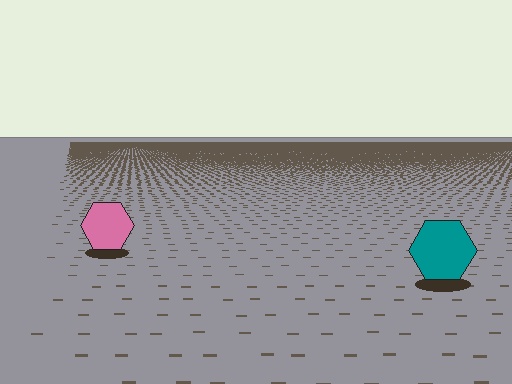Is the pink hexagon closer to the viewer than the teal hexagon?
No. The teal hexagon is closer — you can tell from the texture gradient: the ground texture is coarser near it.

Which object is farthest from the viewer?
The pink hexagon is farthest from the viewer. It appears smaller and the ground texture around it is denser.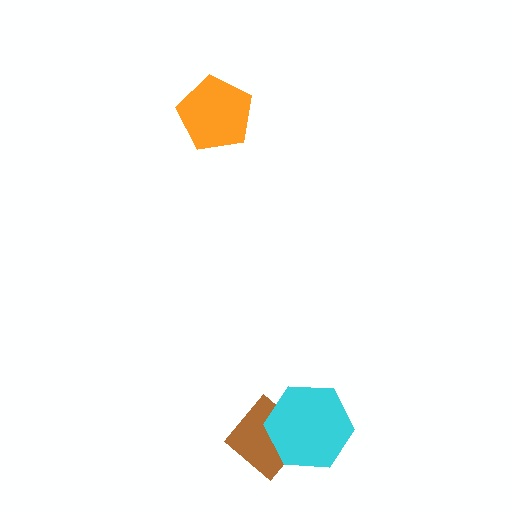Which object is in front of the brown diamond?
The cyan hexagon is in front of the brown diamond.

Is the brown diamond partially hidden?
Yes, it is partially covered by another shape.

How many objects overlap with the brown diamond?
1 object overlaps with the brown diamond.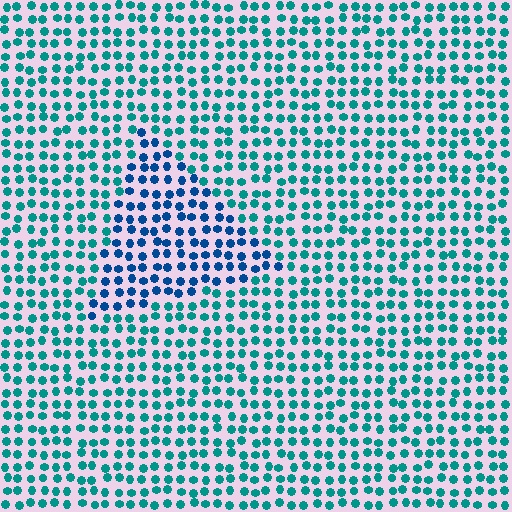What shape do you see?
I see a triangle.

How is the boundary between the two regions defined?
The boundary is defined purely by a slight shift in hue (about 36 degrees). Spacing, size, and orientation are identical on both sides.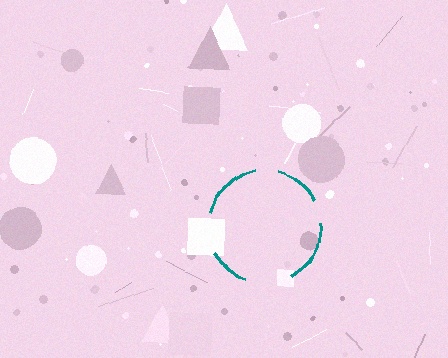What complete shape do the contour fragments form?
The contour fragments form a circle.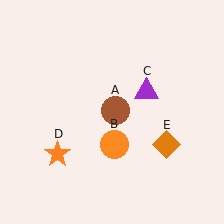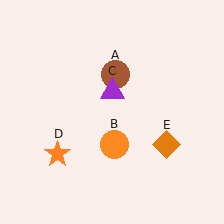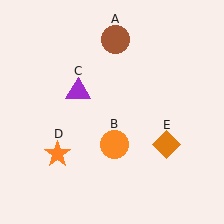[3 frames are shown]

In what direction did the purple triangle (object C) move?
The purple triangle (object C) moved left.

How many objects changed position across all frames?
2 objects changed position: brown circle (object A), purple triangle (object C).